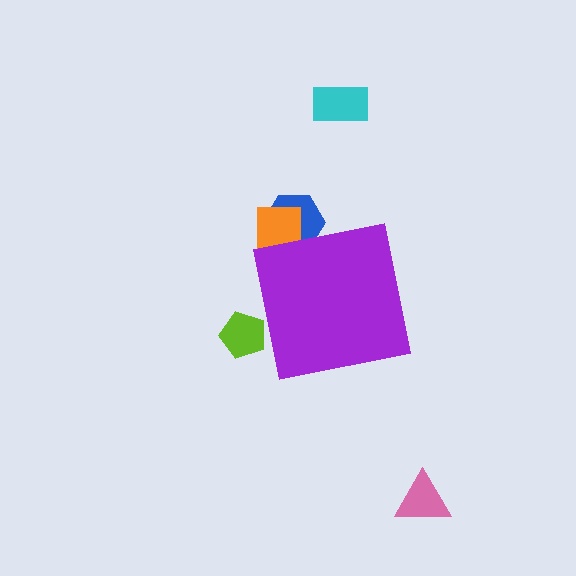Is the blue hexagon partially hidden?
Yes, the blue hexagon is partially hidden behind the purple square.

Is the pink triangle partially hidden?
No, the pink triangle is fully visible.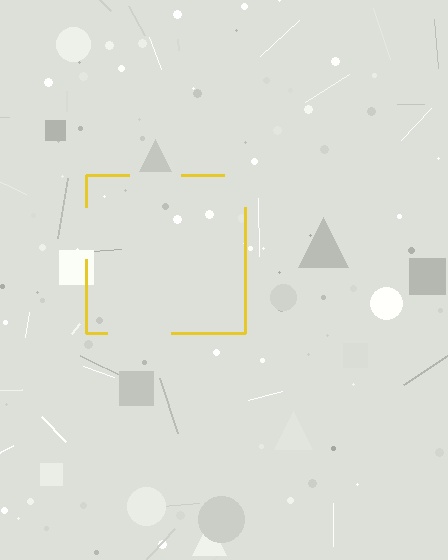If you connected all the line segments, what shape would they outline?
They would outline a square.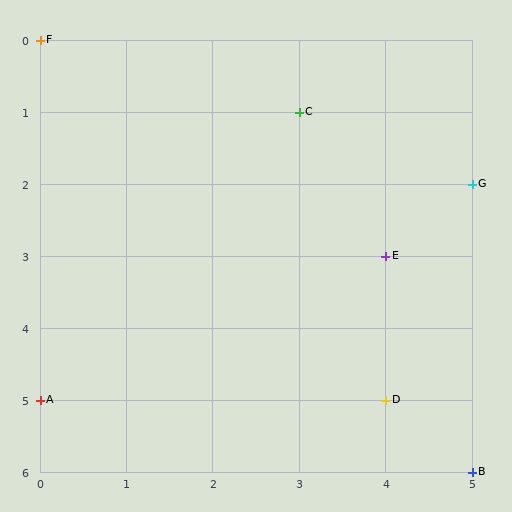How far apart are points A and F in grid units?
Points A and F are 5 rows apart.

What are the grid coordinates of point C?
Point C is at grid coordinates (3, 1).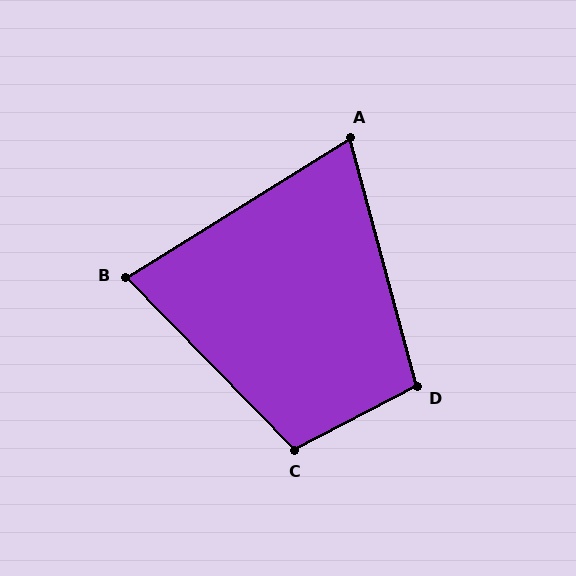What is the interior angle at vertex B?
Approximately 78 degrees (acute).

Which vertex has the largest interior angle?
C, at approximately 107 degrees.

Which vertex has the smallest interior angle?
A, at approximately 73 degrees.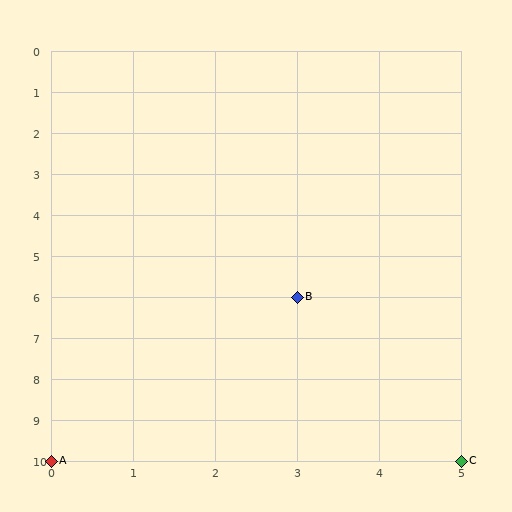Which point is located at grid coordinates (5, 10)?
Point C is at (5, 10).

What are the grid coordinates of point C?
Point C is at grid coordinates (5, 10).